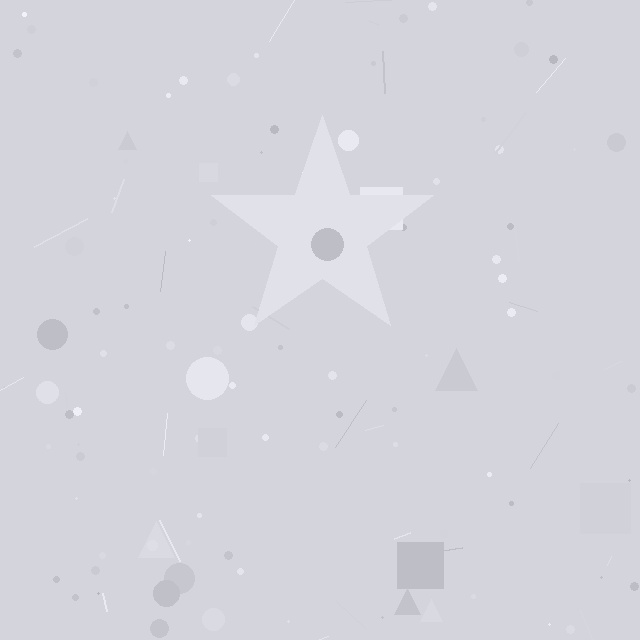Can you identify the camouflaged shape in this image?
The camouflaged shape is a star.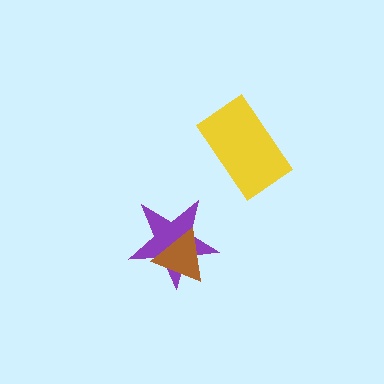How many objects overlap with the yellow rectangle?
0 objects overlap with the yellow rectangle.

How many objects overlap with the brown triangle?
1 object overlaps with the brown triangle.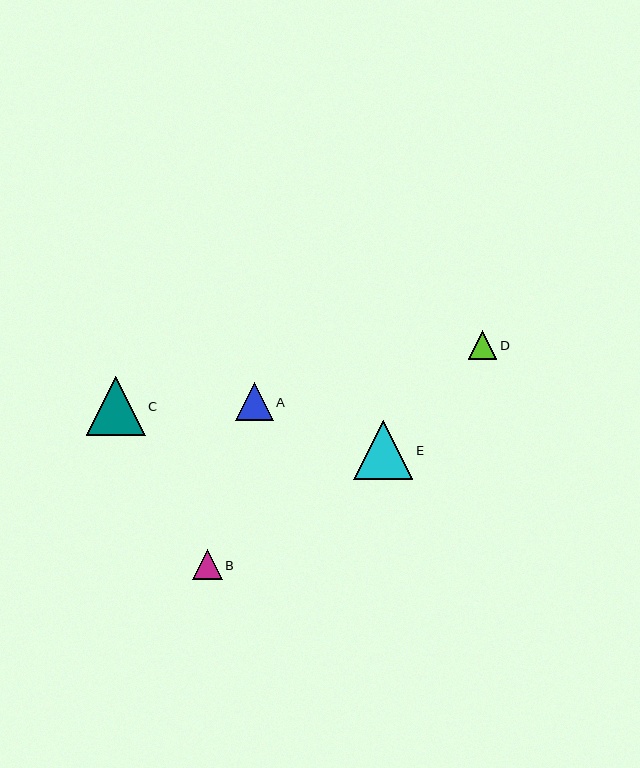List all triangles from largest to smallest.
From largest to smallest: E, C, A, B, D.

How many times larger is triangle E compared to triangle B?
Triangle E is approximately 2.0 times the size of triangle B.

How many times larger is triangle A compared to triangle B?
Triangle A is approximately 1.2 times the size of triangle B.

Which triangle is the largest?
Triangle E is the largest with a size of approximately 59 pixels.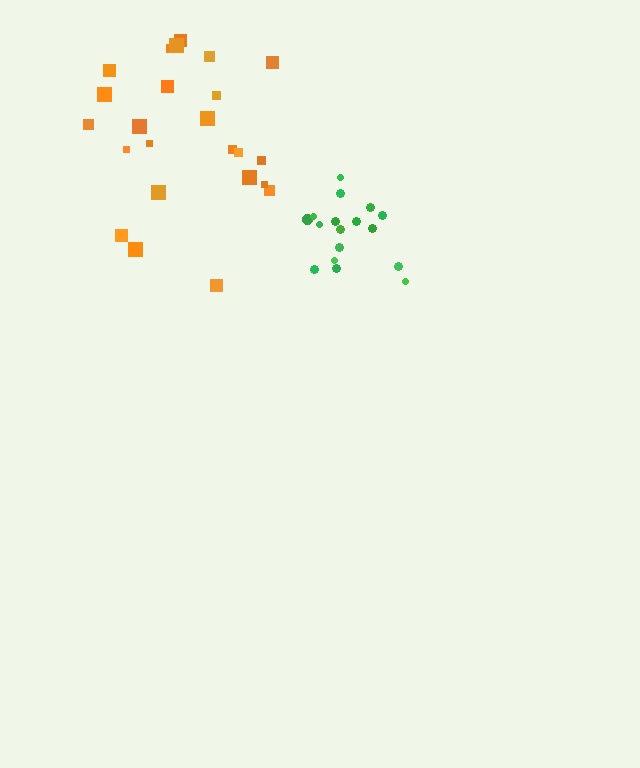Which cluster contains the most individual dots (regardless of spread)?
Orange (25).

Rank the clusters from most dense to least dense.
green, orange.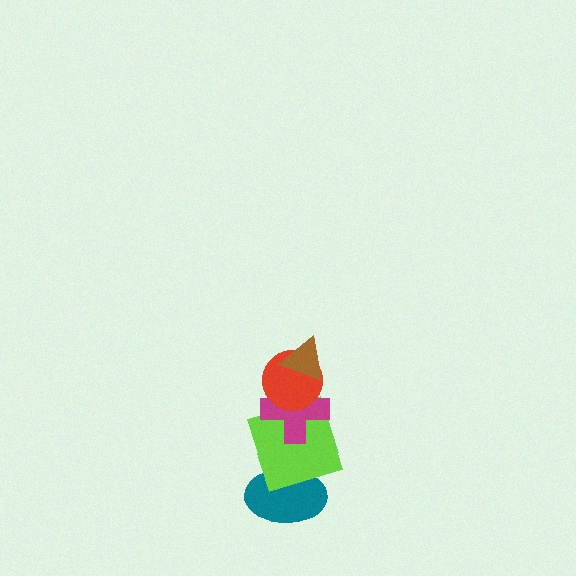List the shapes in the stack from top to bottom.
From top to bottom: the brown triangle, the red circle, the magenta cross, the lime square, the teal ellipse.